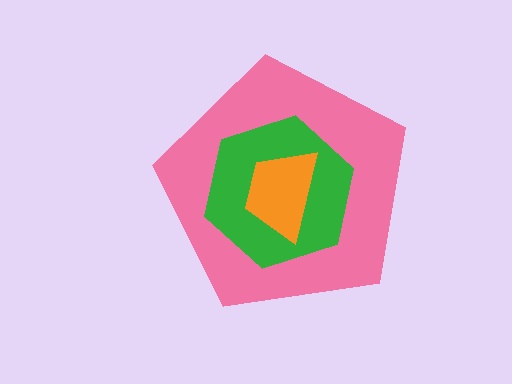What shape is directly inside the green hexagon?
The orange trapezoid.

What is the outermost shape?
The pink pentagon.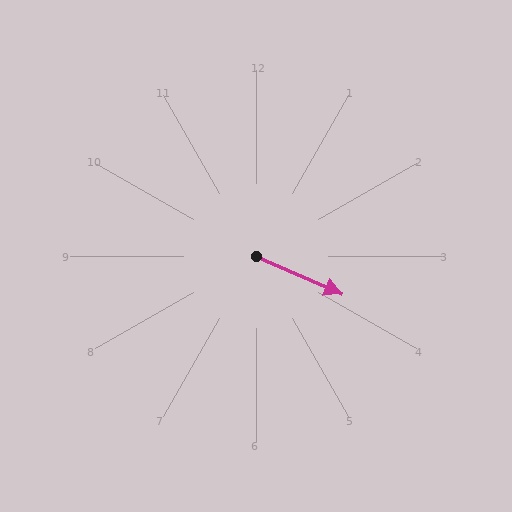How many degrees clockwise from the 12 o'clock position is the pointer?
Approximately 114 degrees.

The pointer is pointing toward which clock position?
Roughly 4 o'clock.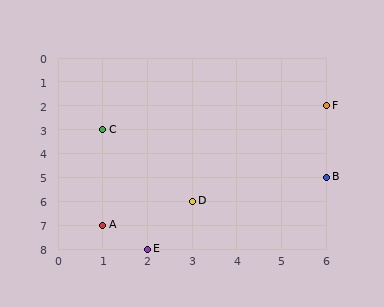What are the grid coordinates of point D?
Point D is at grid coordinates (3, 6).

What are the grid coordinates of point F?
Point F is at grid coordinates (6, 2).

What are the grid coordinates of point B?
Point B is at grid coordinates (6, 5).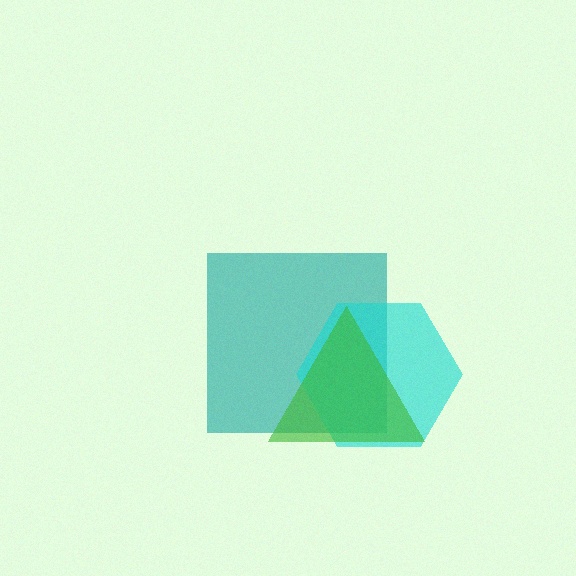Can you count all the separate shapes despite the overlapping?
Yes, there are 3 separate shapes.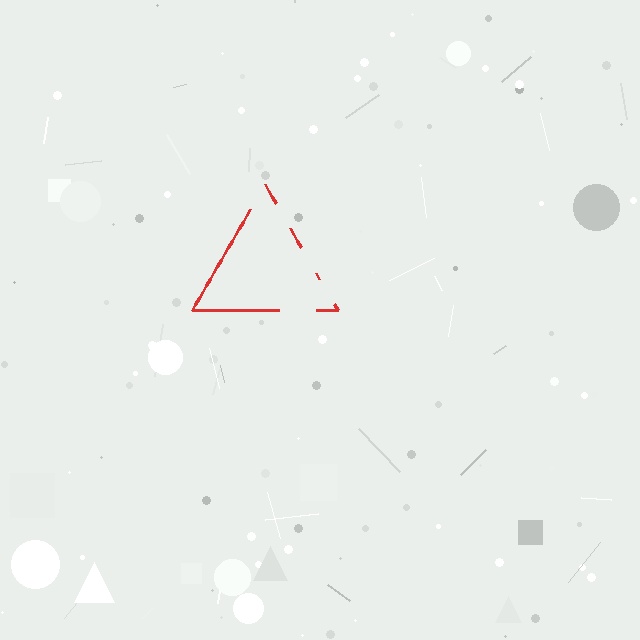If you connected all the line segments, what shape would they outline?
They would outline a triangle.